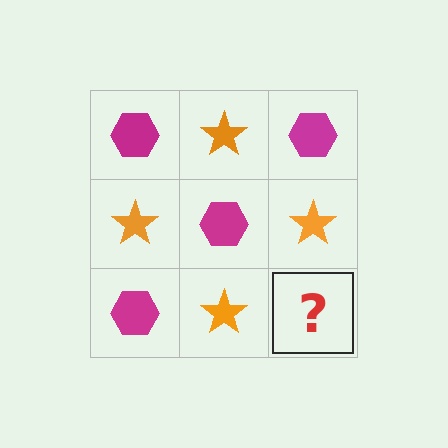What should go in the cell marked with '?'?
The missing cell should contain a magenta hexagon.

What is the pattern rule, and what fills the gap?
The rule is that it alternates magenta hexagon and orange star in a checkerboard pattern. The gap should be filled with a magenta hexagon.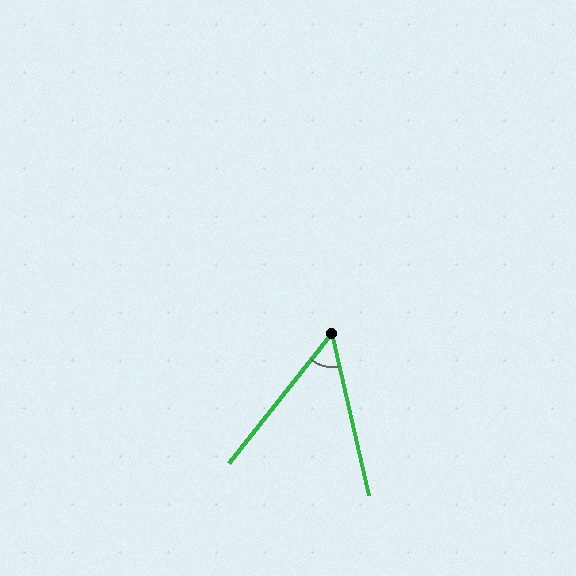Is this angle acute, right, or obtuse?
It is acute.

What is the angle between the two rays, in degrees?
Approximately 51 degrees.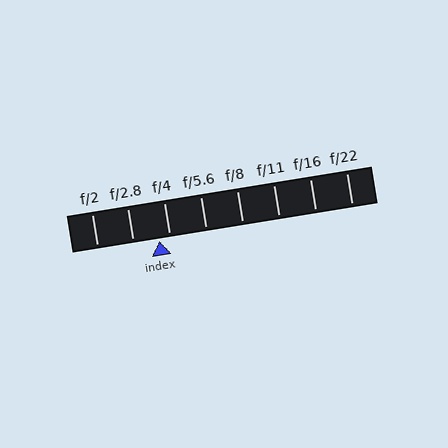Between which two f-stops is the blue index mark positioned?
The index mark is between f/2.8 and f/4.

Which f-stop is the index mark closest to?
The index mark is closest to f/4.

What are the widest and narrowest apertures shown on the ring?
The widest aperture shown is f/2 and the narrowest is f/22.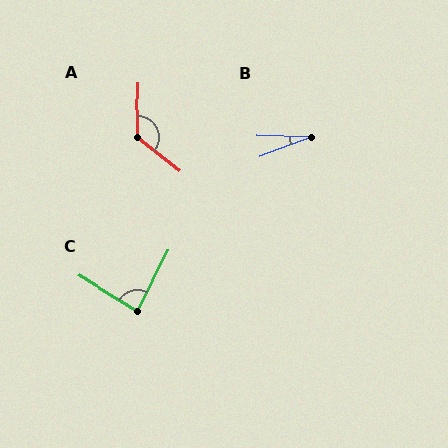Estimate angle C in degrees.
Approximately 85 degrees.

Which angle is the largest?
A, at approximately 128 degrees.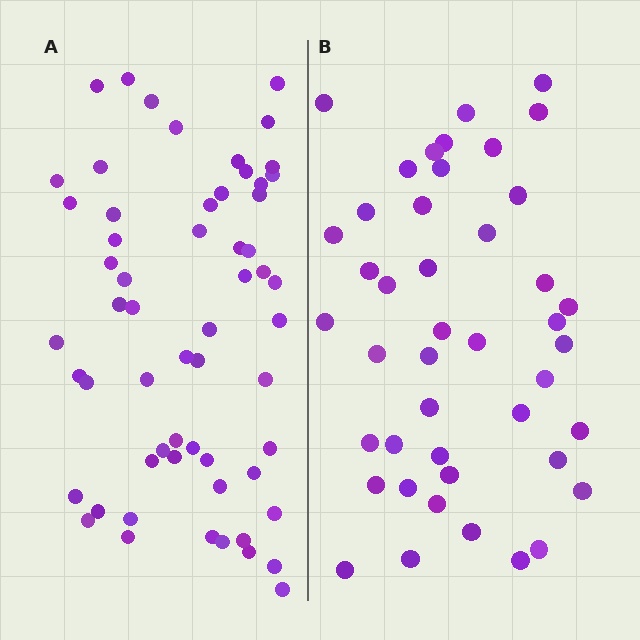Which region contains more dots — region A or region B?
Region A (the left region) has more dots.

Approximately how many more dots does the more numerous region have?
Region A has approximately 15 more dots than region B.